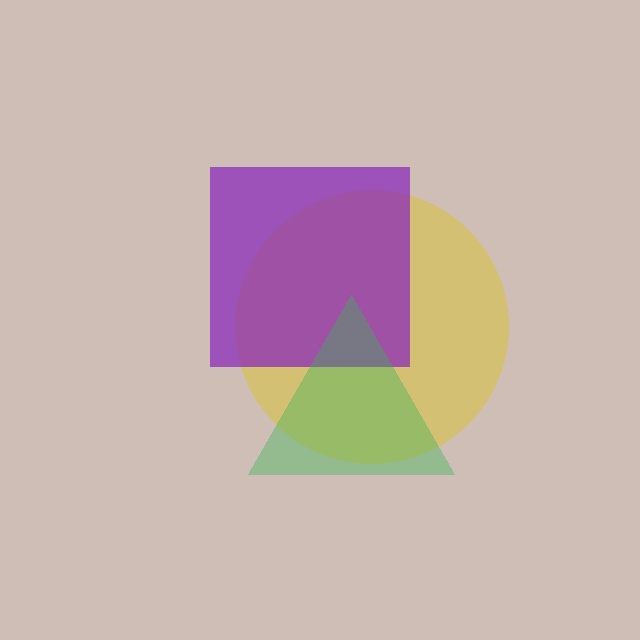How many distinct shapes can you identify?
There are 3 distinct shapes: a yellow circle, a purple square, a green triangle.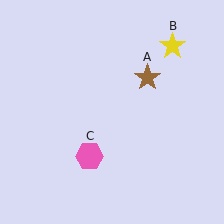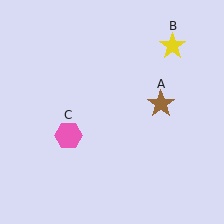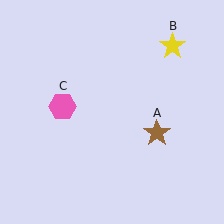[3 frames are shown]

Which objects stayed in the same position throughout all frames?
Yellow star (object B) remained stationary.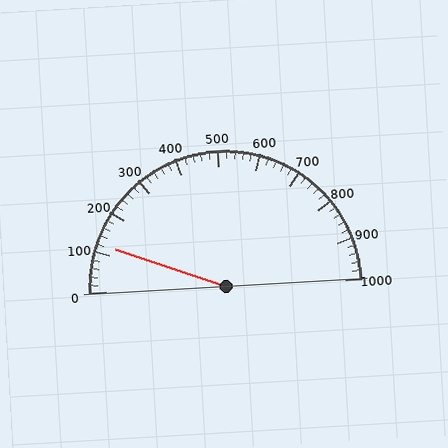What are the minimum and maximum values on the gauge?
The gauge ranges from 0 to 1000.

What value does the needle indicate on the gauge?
The needle indicates approximately 120.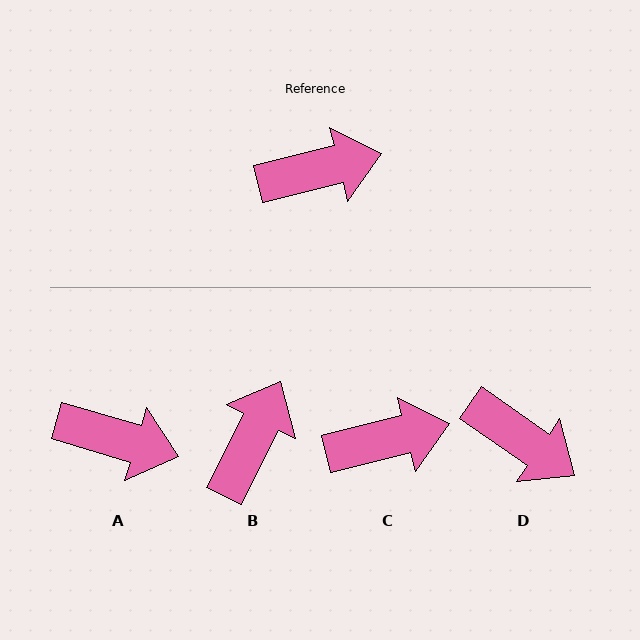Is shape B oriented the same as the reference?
No, it is off by about 50 degrees.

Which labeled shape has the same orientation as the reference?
C.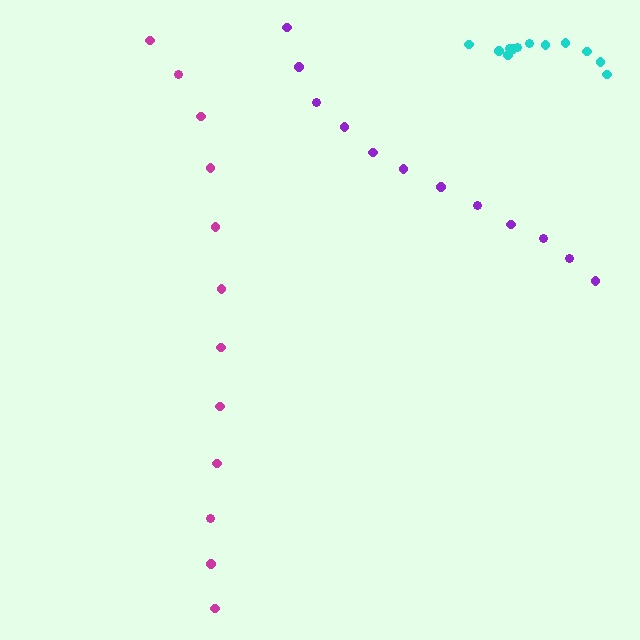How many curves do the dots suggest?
There are 3 distinct paths.